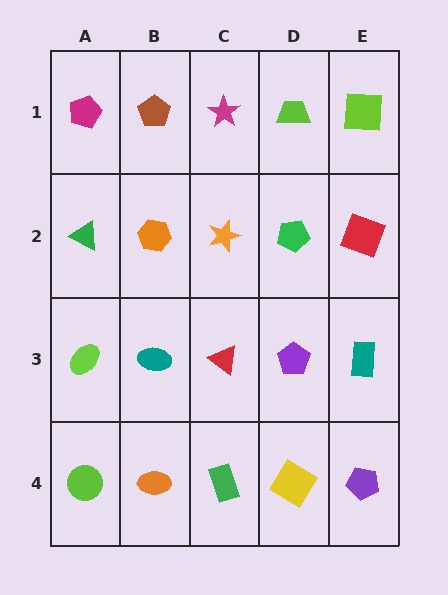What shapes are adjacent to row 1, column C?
An orange star (row 2, column C), a brown pentagon (row 1, column B), a lime trapezoid (row 1, column D).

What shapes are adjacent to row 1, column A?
A green triangle (row 2, column A), a brown pentagon (row 1, column B).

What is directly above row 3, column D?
A green pentagon.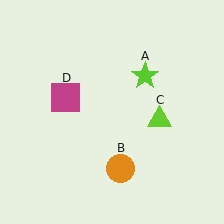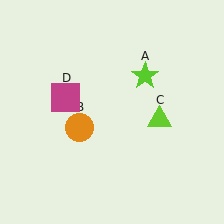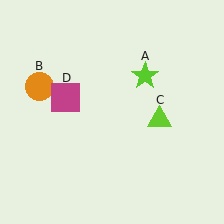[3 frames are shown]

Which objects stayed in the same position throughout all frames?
Lime star (object A) and lime triangle (object C) and magenta square (object D) remained stationary.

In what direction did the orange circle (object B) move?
The orange circle (object B) moved up and to the left.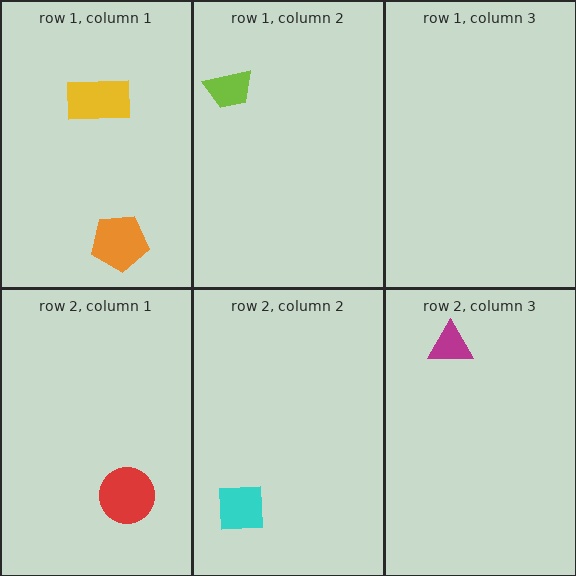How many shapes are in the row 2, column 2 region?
1.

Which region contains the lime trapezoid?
The row 1, column 2 region.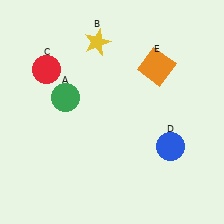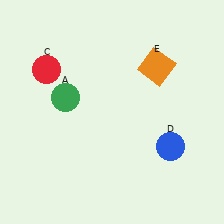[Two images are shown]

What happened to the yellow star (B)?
The yellow star (B) was removed in Image 2. It was in the top-left area of Image 1.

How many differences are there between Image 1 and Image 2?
There is 1 difference between the two images.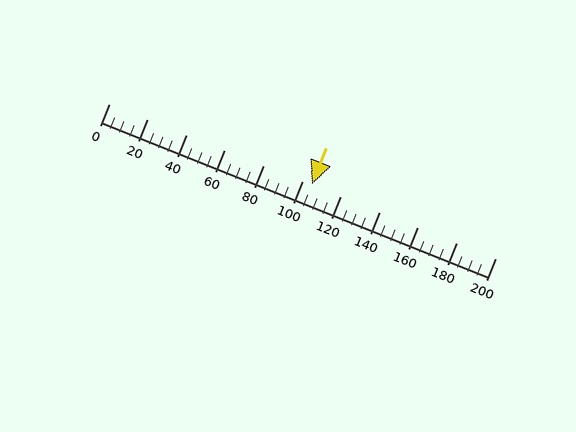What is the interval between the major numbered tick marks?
The major tick marks are spaced 20 units apart.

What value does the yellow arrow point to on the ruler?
The yellow arrow points to approximately 105.